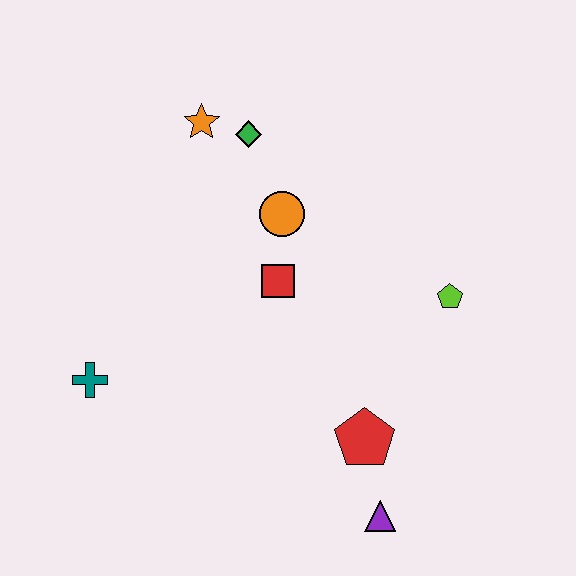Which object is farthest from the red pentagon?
The orange star is farthest from the red pentagon.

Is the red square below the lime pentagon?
No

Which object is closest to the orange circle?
The red square is closest to the orange circle.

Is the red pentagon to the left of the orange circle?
No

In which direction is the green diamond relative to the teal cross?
The green diamond is above the teal cross.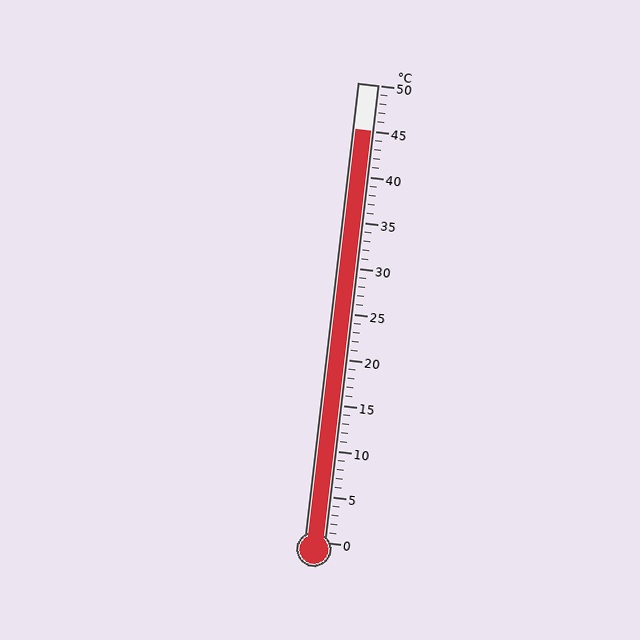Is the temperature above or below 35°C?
The temperature is above 35°C.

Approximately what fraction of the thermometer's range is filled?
The thermometer is filled to approximately 90% of its range.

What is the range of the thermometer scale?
The thermometer scale ranges from 0°C to 50°C.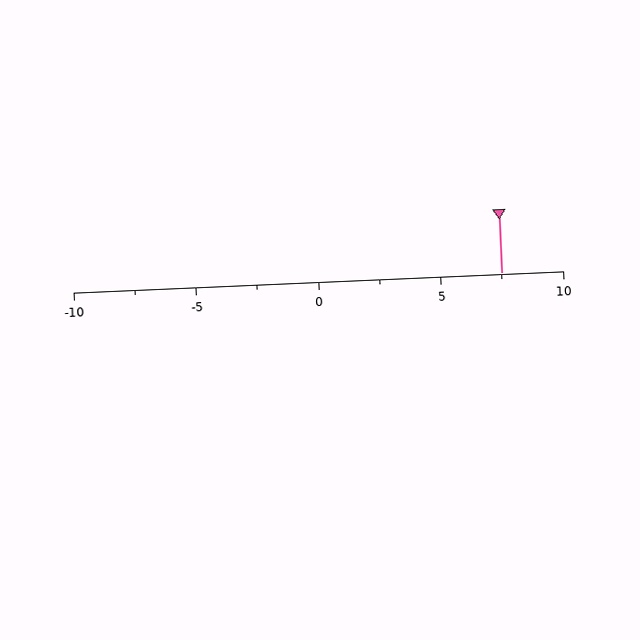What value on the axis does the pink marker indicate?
The marker indicates approximately 7.5.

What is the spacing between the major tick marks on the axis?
The major ticks are spaced 5 apart.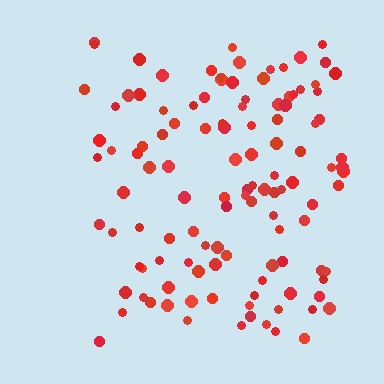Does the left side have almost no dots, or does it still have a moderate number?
Still a moderate number, just noticeably fewer than the right.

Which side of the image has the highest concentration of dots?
The right.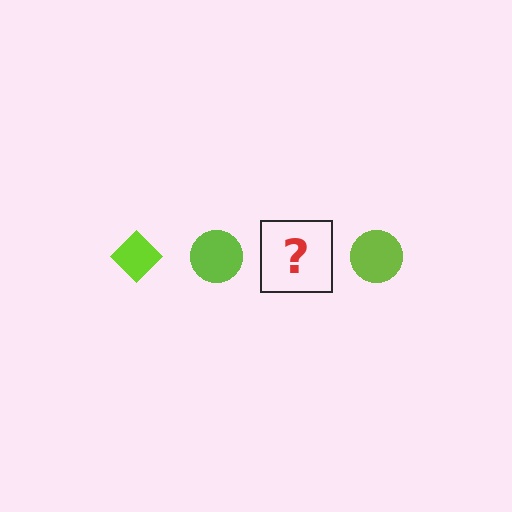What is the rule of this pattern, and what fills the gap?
The rule is that the pattern cycles through diamond, circle shapes in lime. The gap should be filled with a lime diamond.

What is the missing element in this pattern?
The missing element is a lime diamond.